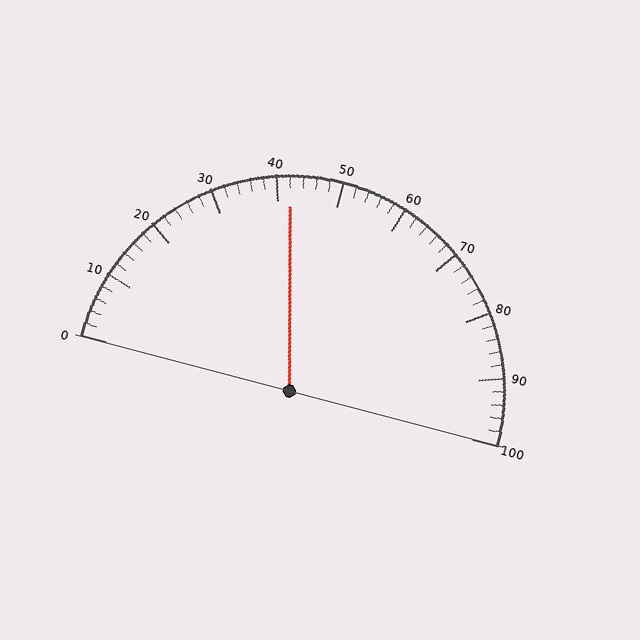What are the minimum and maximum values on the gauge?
The gauge ranges from 0 to 100.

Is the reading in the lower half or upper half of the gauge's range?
The reading is in the lower half of the range (0 to 100).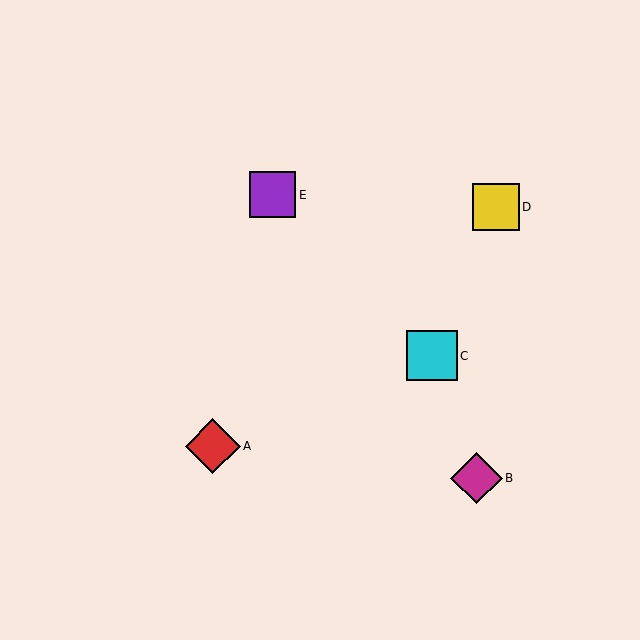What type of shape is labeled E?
Shape E is a purple square.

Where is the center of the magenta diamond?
The center of the magenta diamond is at (476, 478).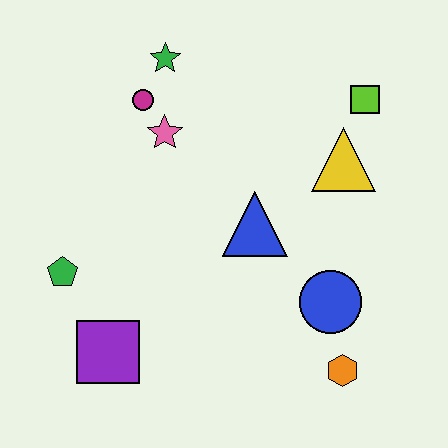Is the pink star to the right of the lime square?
No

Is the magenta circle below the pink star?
No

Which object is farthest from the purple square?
The lime square is farthest from the purple square.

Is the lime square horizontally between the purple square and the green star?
No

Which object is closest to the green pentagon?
The purple square is closest to the green pentagon.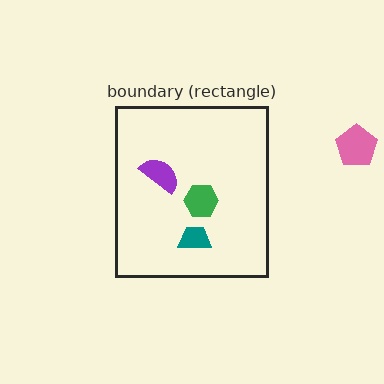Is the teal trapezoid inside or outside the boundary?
Inside.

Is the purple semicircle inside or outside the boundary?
Inside.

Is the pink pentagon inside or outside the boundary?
Outside.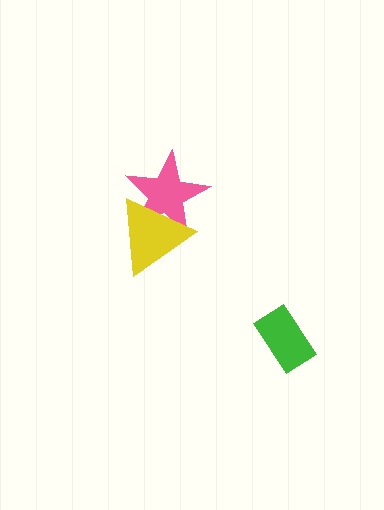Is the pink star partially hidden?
Yes, it is partially covered by another shape.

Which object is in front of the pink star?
The yellow triangle is in front of the pink star.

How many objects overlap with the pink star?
1 object overlaps with the pink star.